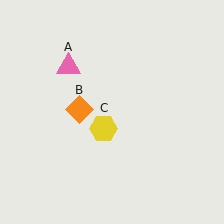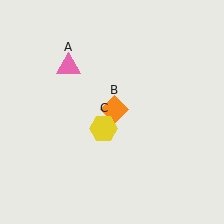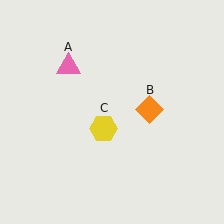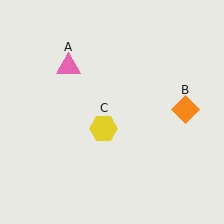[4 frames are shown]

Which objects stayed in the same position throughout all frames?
Pink triangle (object A) and yellow hexagon (object C) remained stationary.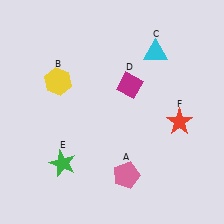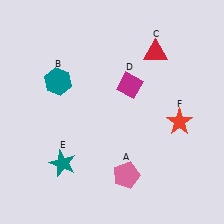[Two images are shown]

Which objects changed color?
B changed from yellow to teal. C changed from cyan to red. E changed from green to teal.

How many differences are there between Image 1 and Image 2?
There are 3 differences between the two images.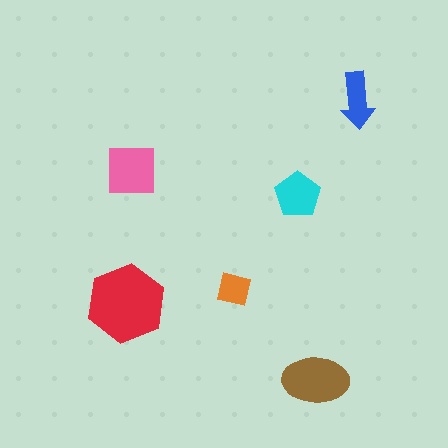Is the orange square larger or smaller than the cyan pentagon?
Smaller.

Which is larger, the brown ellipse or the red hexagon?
The red hexagon.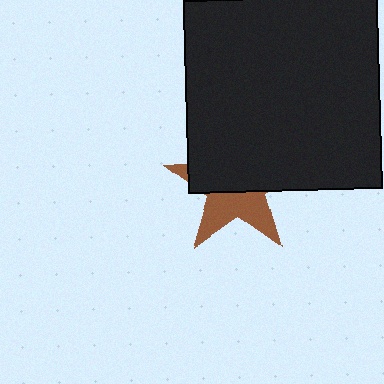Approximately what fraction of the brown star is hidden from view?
Roughly 57% of the brown star is hidden behind the black square.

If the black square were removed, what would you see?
You would see the complete brown star.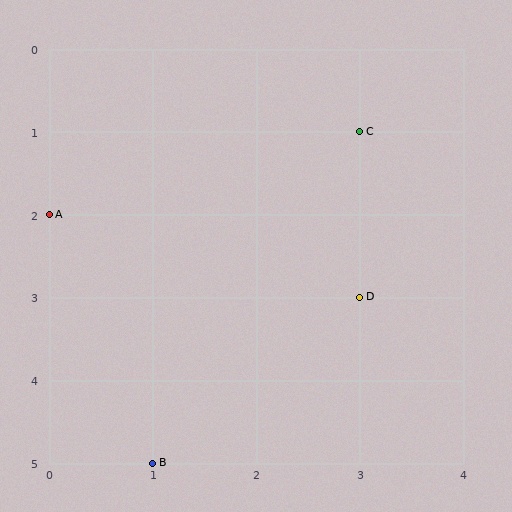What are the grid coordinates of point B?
Point B is at grid coordinates (1, 5).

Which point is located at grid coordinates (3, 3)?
Point D is at (3, 3).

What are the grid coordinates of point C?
Point C is at grid coordinates (3, 1).